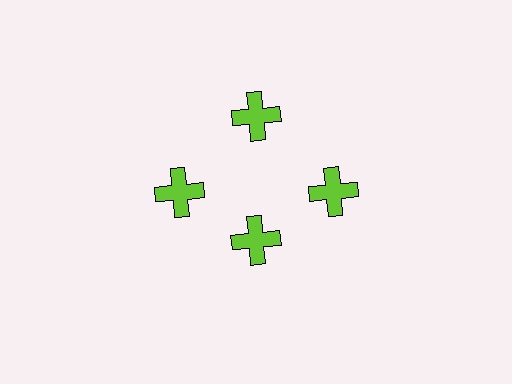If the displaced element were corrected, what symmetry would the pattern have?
It would have 4-fold rotational symmetry — the pattern would map onto itself every 90 degrees.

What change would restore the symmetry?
The symmetry would be restored by moving it outward, back onto the ring so that all 4 crosses sit at equal angles and equal distance from the center.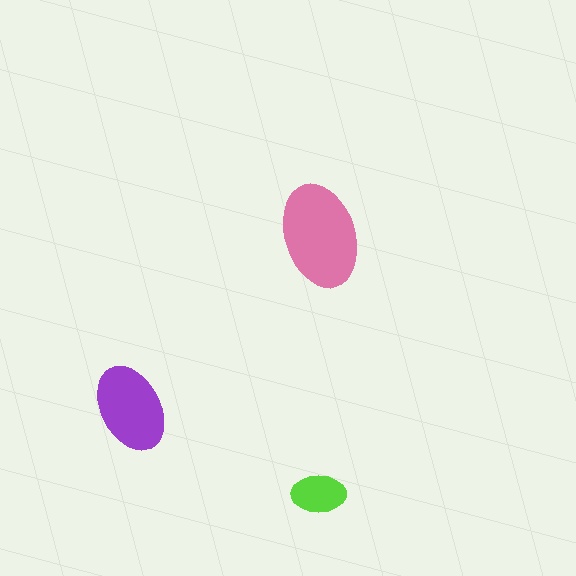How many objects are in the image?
There are 3 objects in the image.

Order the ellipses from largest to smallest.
the pink one, the purple one, the lime one.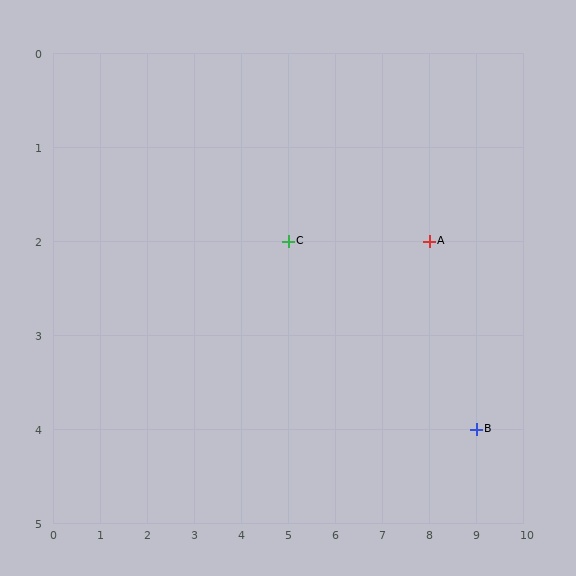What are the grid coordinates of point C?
Point C is at grid coordinates (5, 2).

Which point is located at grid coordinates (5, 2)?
Point C is at (5, 2).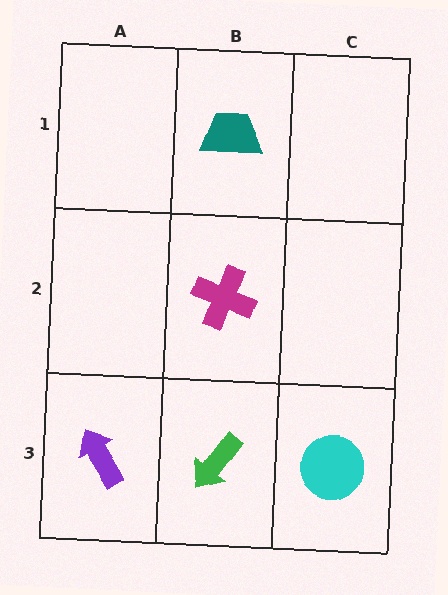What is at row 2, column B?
A magenta cross.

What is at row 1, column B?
A teal trapezoid.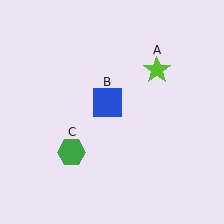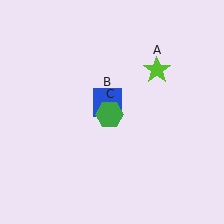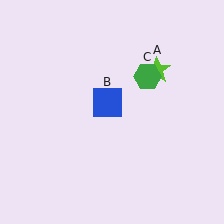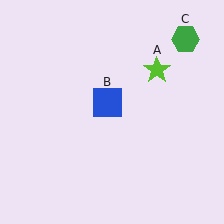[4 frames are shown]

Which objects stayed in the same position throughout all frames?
Lime star (object A) and blue square (object B) remained stationary.